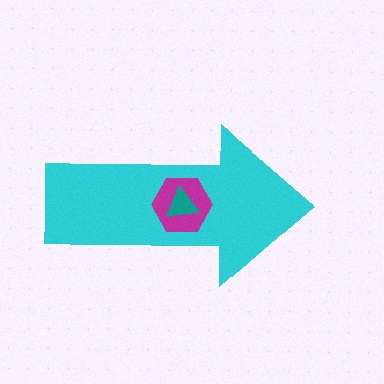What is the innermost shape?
The teal triangle.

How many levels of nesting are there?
3.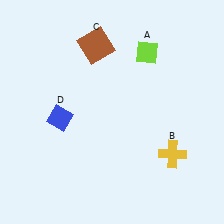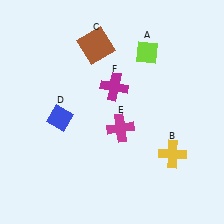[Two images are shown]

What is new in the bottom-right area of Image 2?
A magenta cross (E) was added in the bottom-right area of Image 2.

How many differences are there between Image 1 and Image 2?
There are 2 differences between the two images.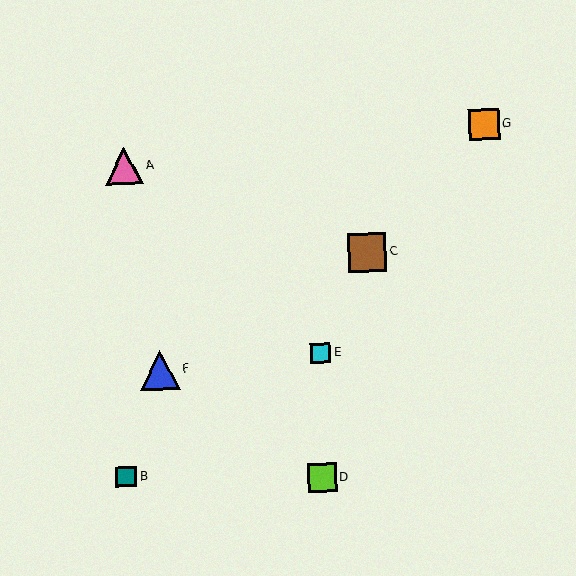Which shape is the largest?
The blue triangle (labeled F) is the largest.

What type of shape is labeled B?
Shape B is a teal square.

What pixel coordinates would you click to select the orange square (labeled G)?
Click at (484, 124) to select the orange square G.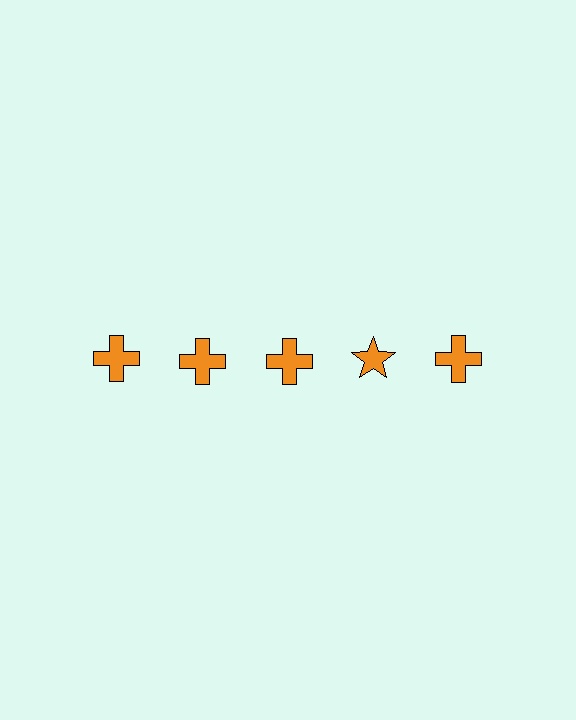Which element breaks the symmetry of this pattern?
The orange star in the top row, second from right column breaks the symmetry. All other shapes are orange crosses.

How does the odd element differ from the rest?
It has a different shape: star instead of cross.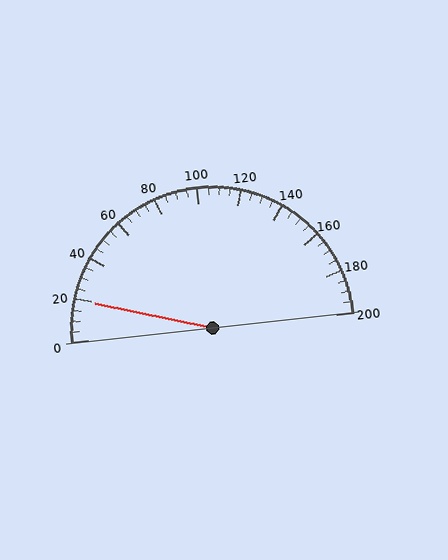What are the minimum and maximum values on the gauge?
The gauge ranges from 0 to 200.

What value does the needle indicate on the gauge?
The needle indicates approximately 20.